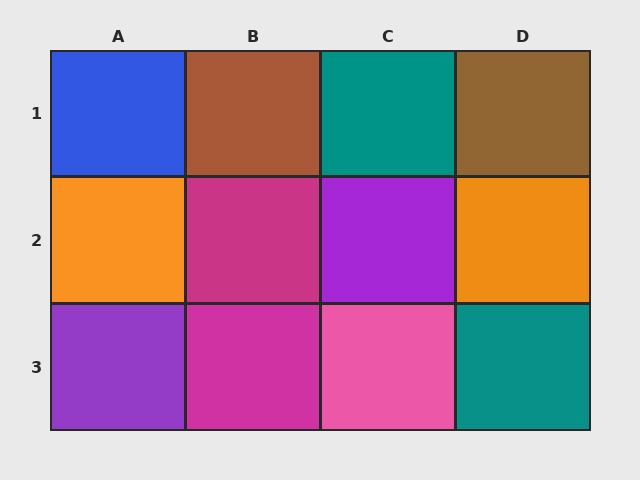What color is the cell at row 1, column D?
Brown.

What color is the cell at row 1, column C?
Teal.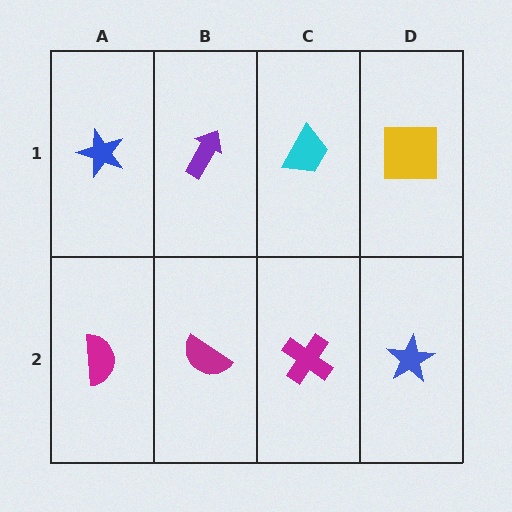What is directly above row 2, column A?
A blue star.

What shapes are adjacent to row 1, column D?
A blue star (row 2, column D), a cyan trapezoid (row 1, column C).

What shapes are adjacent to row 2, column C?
A cyan trapezoid (row 1, column C), a magenta semicircle (row 2, column B), a blue star (row 2, column D).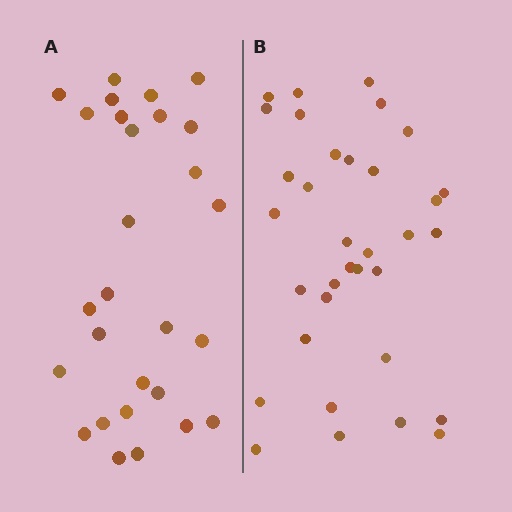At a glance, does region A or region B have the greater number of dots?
Region B (the right region) has more dots.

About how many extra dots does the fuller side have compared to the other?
Region B has about 6 more dots than region A.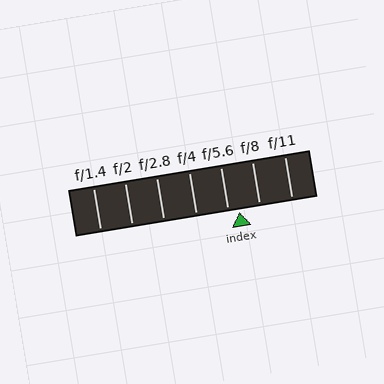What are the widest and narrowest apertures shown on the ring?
The widest aperture shown is f/1.4 and the narrowest is f/11.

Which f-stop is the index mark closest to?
The index mark is closest to f/5.6.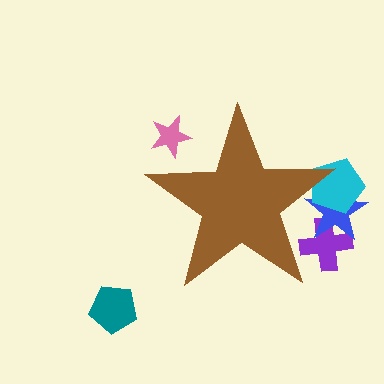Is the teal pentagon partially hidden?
No, the teal pentagon is fully visible.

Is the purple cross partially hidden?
Yes, the purple cross is partially hidden behind the brown star.